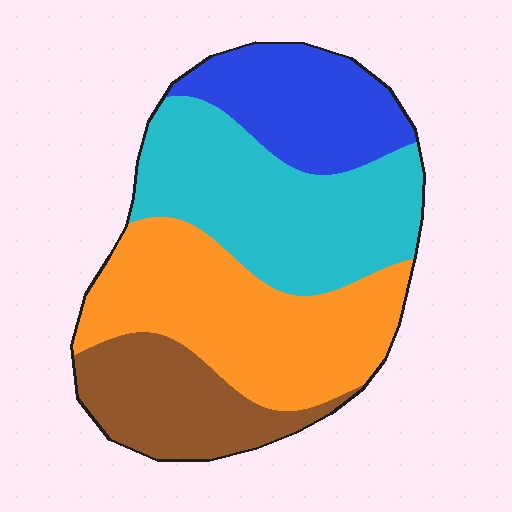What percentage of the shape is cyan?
Cyan takes up about one third (1/3) of the shape.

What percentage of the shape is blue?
Blue covers roughly 20% of the shape.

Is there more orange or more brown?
Orange.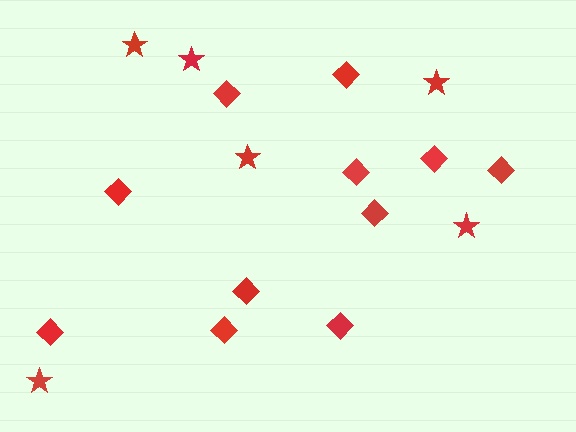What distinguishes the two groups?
There are 2 groups: one group of stars (6) and one group of diamonds (11).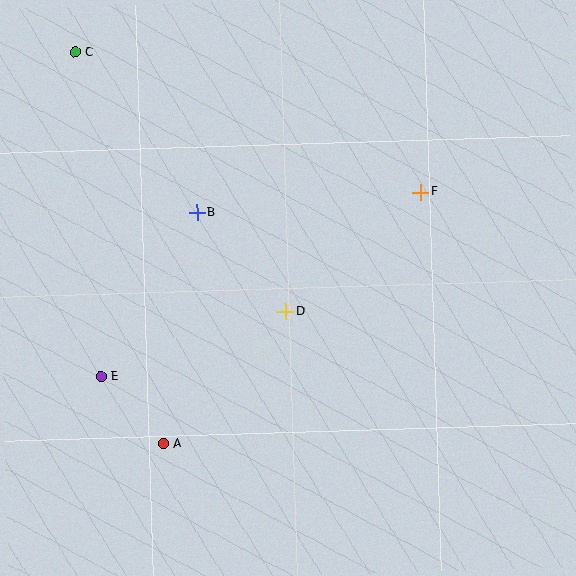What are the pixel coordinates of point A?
Point A is at (163, 444).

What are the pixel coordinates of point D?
Point D is at (285, 311).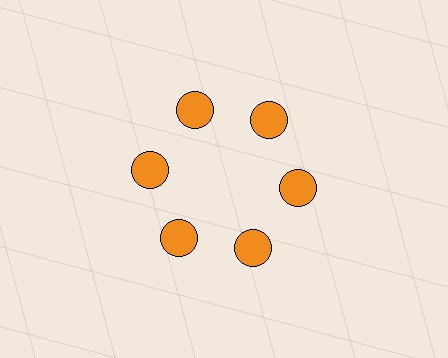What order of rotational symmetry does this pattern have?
This pattern has 6-fold rotational symmetry.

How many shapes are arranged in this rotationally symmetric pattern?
There are 6 shapes, arranged in 6 groups of 1.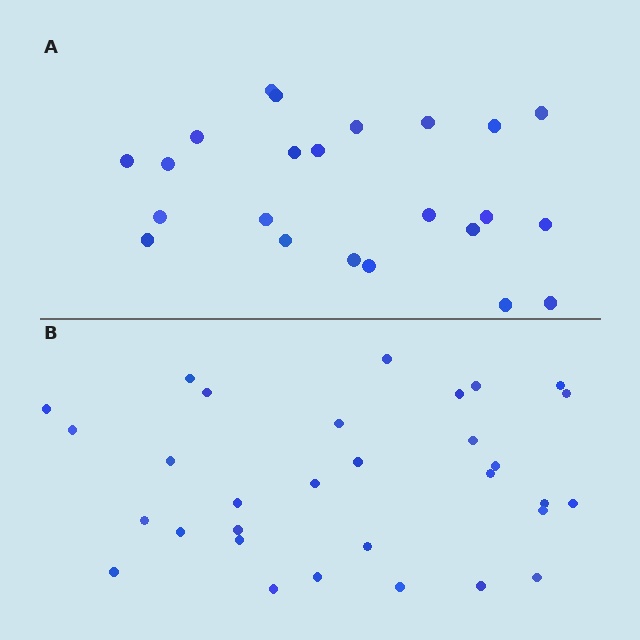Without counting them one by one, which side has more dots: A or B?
Region B (the bottom region) has more dots.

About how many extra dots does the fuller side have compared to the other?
Region B has roughly 8 or so more dots than region A.